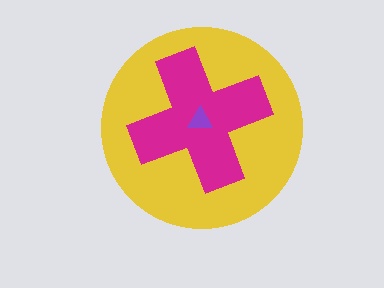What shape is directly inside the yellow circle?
The magenta cross.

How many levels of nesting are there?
3.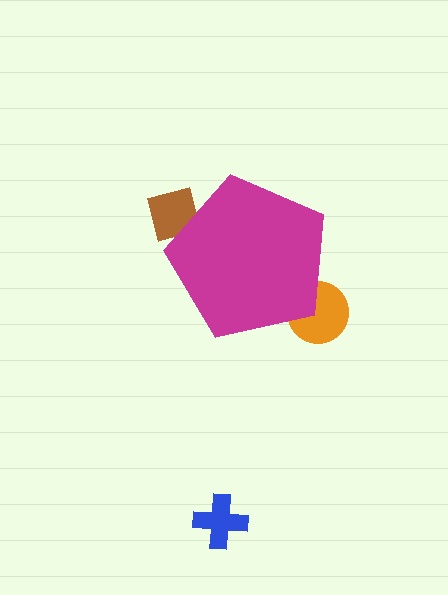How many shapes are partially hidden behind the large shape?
3 shapes are partially hidden.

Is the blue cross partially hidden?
No, the blue cross is fully visible.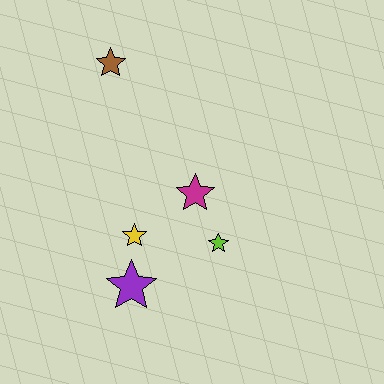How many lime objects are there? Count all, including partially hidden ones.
There is 1 lime object.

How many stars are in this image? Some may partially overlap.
There are 5 stars.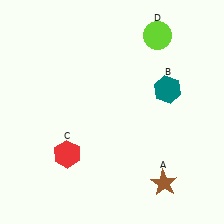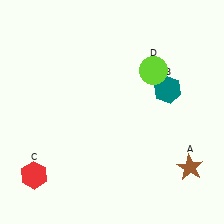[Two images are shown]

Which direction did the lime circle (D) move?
The lime circle (D) moved down.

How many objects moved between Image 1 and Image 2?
3 objects moved between the two images.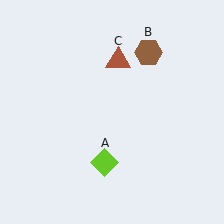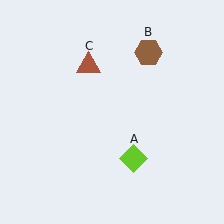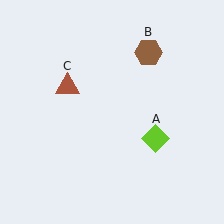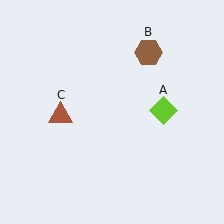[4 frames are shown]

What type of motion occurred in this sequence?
The lime diamond (object A), brown triangle (object C) rotated counterclockwise around the center of the scene.